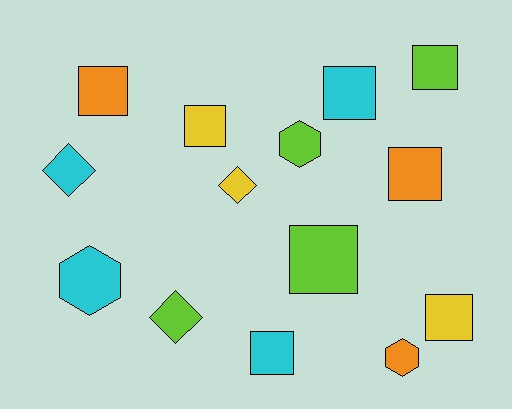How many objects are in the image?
There are 14 objects.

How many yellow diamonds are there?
There is 1 yellow diamond.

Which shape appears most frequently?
Square, with 8 objects.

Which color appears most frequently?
Lime, with 4 objects.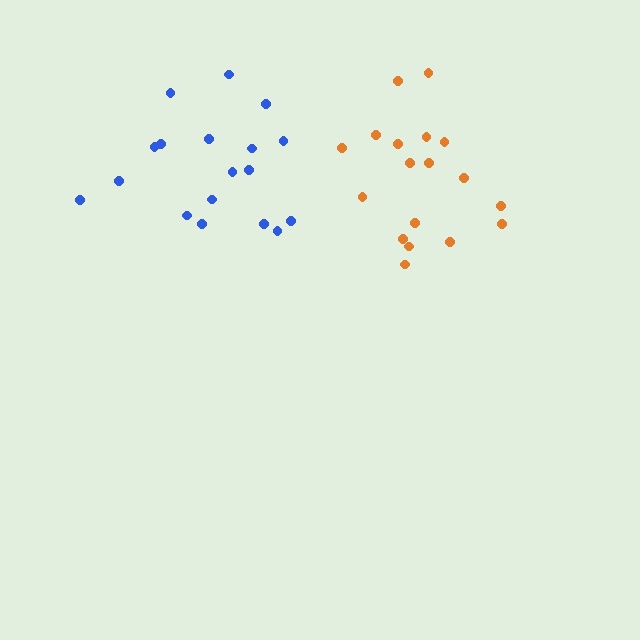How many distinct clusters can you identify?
There are 2 distinct clusters.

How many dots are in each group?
Group 1: 18 dots, Group 2: 18 dots (36 total).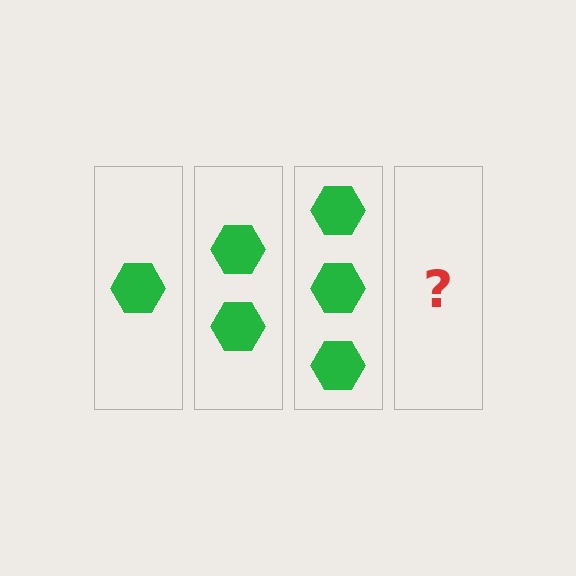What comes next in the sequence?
The next element should be 4 hexagons.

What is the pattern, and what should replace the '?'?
The pattern is that each step adds one more hexagon. The '?' should be 4 hexagons.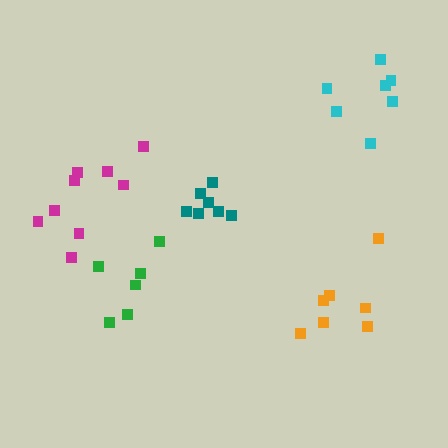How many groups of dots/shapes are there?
There are 5 groups.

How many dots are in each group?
Group 1: 7 dots, Group 2: 7 dots, Group 3: 6 dots, Group 4: 7 dots, Group 5: 9 dots (36 total).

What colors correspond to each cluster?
The clusters are colored: cyan, orange, green, teal, magenta.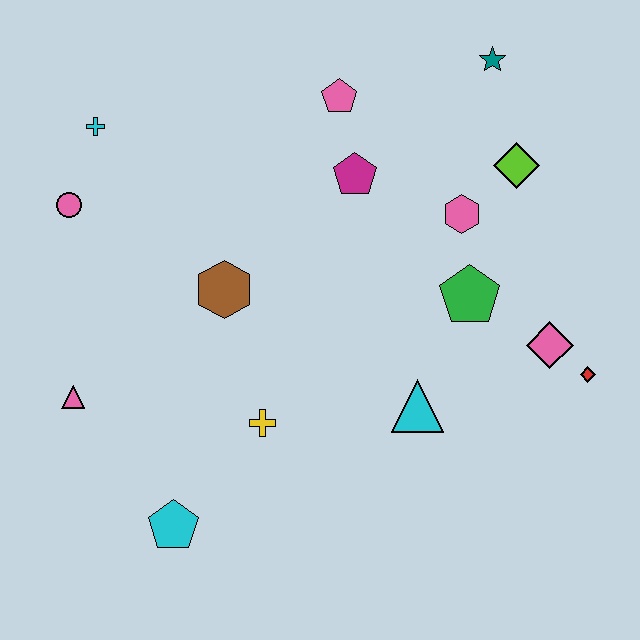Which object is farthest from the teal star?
The cyan pentagon is farthest from the teal star.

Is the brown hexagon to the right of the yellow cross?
No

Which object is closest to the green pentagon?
The pink hexagon is closest to the green pentagon.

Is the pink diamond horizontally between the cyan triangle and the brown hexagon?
No